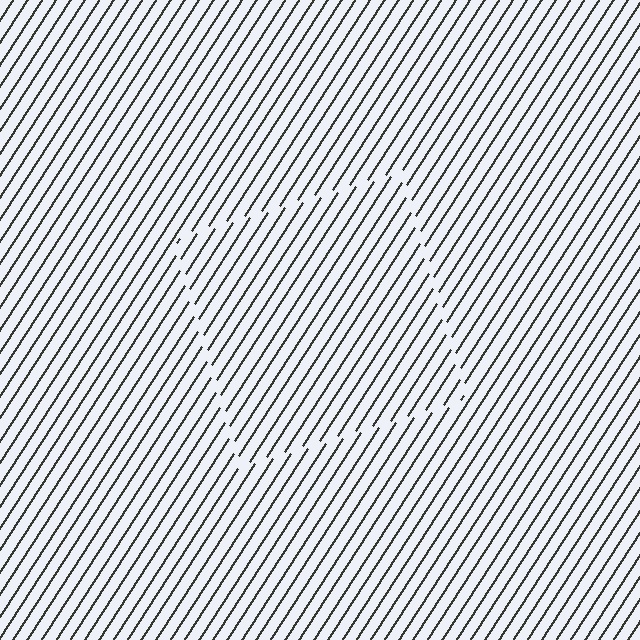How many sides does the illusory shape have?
4 sides — the line-ends trace a square.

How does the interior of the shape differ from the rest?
The interior of the shape contains the same grating, shifted by half a period — the contour is defined by the phase discontinuity where line-ends from the inner and outer gratings abut.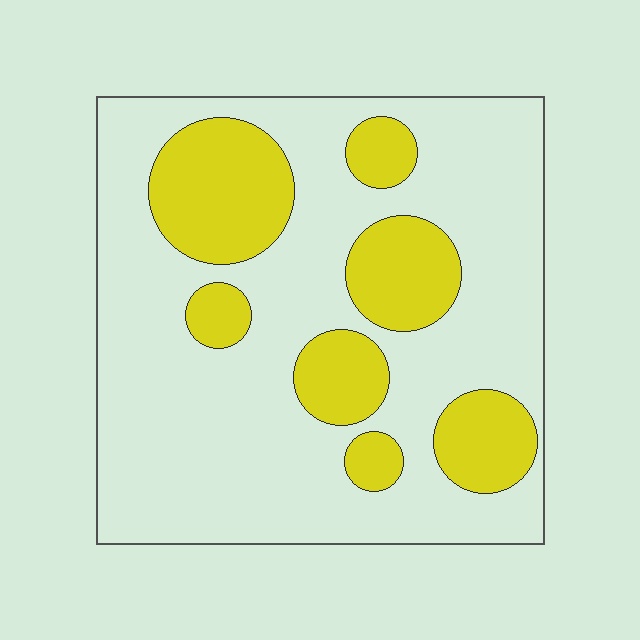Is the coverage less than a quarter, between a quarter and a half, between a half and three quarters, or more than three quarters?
Between a quarter and a half.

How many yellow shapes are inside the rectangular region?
7.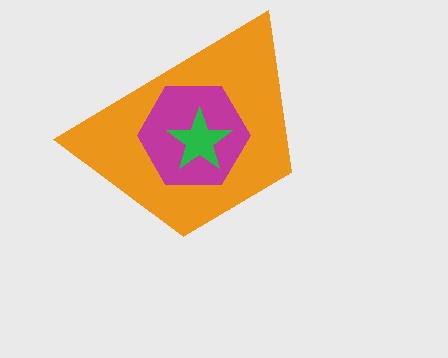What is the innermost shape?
The green star.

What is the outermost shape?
The orange trapezoid.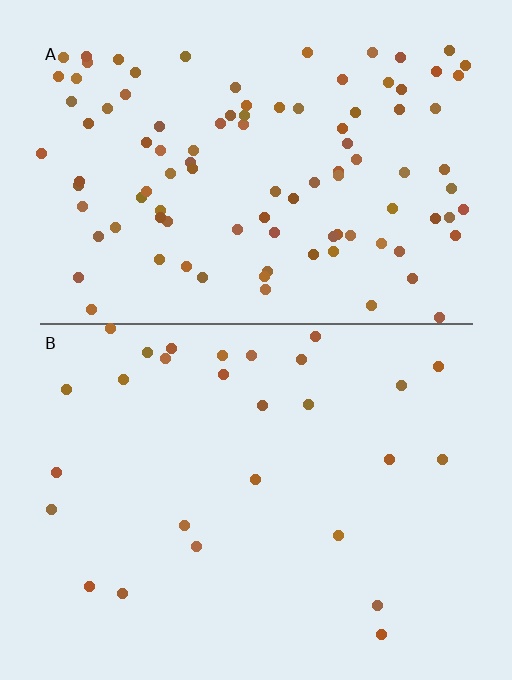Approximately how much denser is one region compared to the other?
Approximately 3.6× — region A over region B.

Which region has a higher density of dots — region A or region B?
A (the top).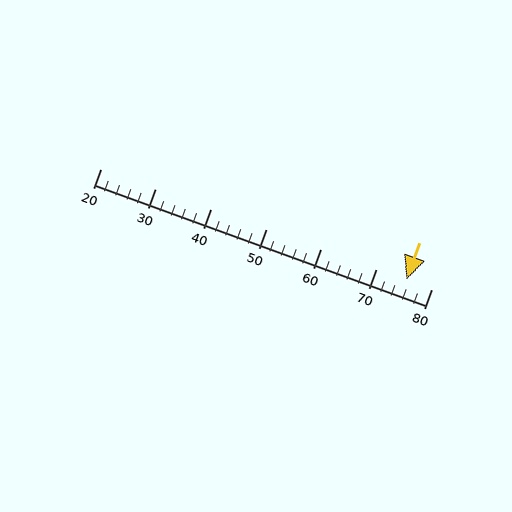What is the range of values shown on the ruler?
The ruler shows values from 20 to 80.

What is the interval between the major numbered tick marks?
The major tick marks are spaced 10 units apart.